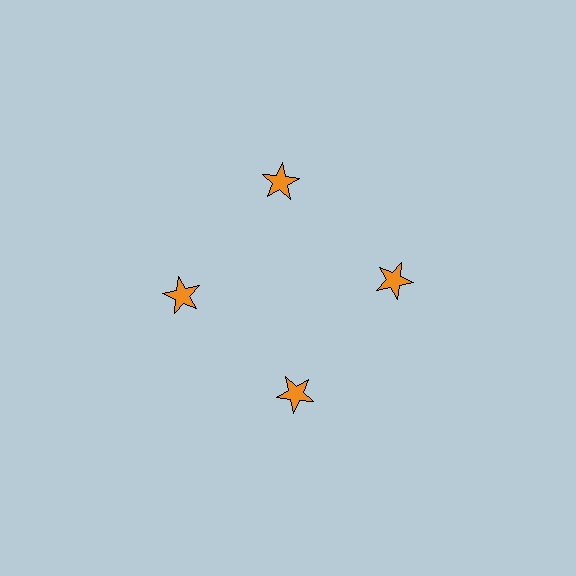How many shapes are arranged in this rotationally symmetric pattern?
There are 4 shapes, arranged in 4 groups of 1.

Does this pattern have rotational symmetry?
Yes, this pattern has 4-fold rotational symmetry. It looks the same after rotating 90 degrees around the center.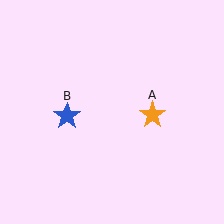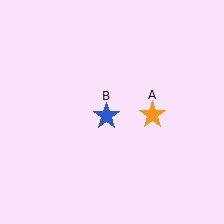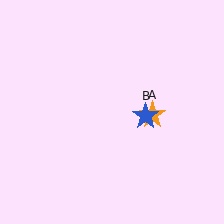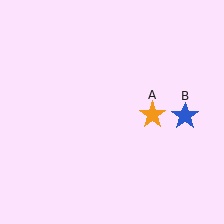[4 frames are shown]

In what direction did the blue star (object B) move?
The blue star (object B) moved right.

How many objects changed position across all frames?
1 object changed position: blue star (object B).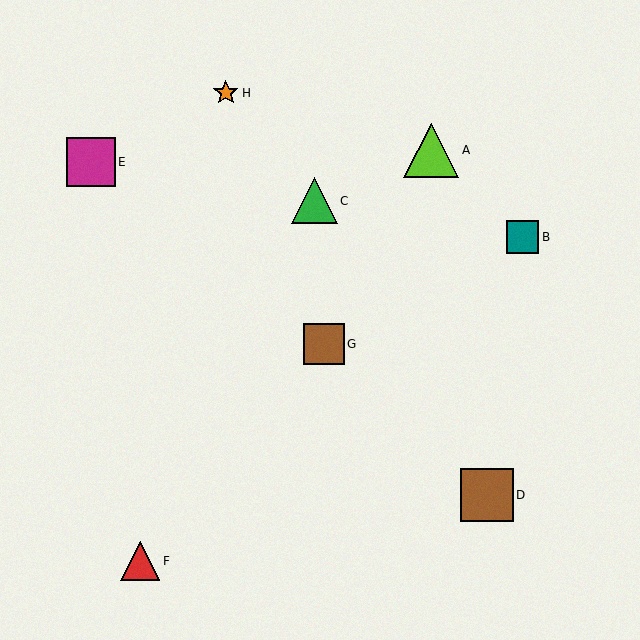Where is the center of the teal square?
The center of the teal square is at (522, 237).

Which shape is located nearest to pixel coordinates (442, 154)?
The lime triangle (labeled A) at (431, 150) is nearest to that location.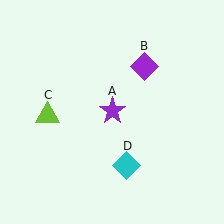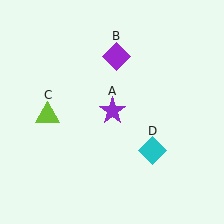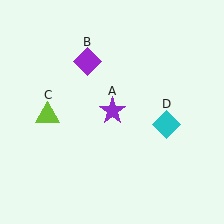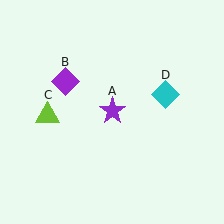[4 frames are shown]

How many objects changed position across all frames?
2 objects changed position: purple diamond (object B), cyan diamond (object D).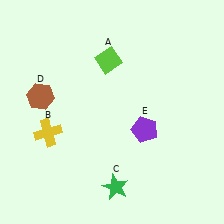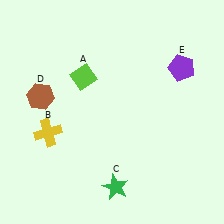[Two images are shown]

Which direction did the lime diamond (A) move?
The lime diamond (A) moved left.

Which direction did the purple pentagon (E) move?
The purple pentagon (E) moved up.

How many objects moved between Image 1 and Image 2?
2 objects moved between the two images.